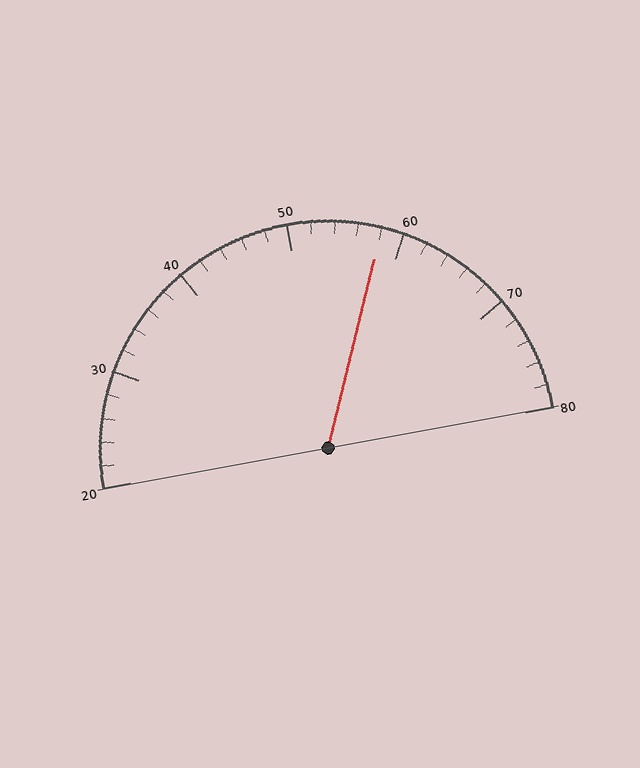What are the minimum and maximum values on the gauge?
The gauge ranges from 20 to 80.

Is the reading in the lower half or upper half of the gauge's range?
The reading is in the upper half of the range (20 to 80).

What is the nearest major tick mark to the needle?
The nearest major tick mark is 60.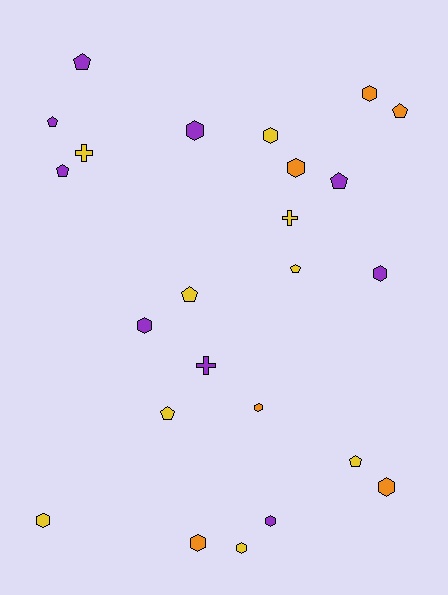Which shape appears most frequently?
Hexagon, with 12 objects.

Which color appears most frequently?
Yellow, with 9 objects.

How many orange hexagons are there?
There are 5 orange hexagons.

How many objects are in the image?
There are 24 objects.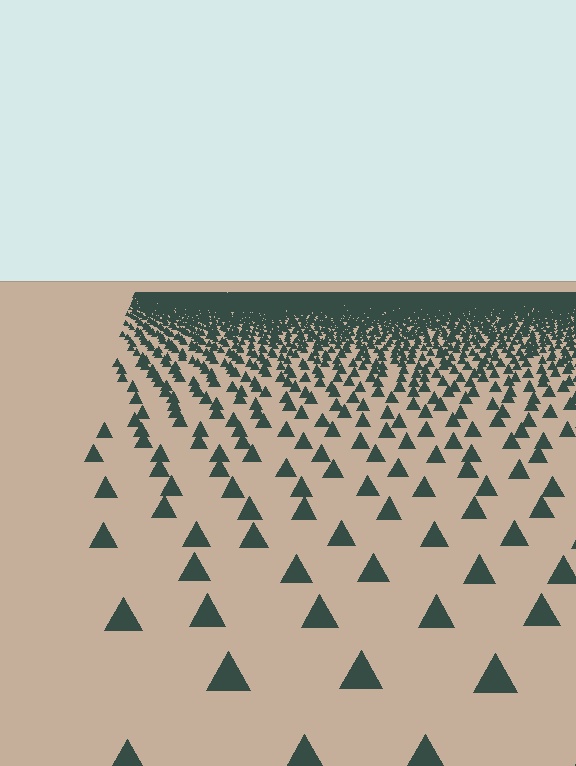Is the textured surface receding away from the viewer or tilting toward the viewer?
The surface is receding away from the viewer. Texture elements get smaller and denser toward the top.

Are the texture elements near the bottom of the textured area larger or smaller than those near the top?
Larger. Near the bottom, elements are closer to the viewer and appear at a bigger on-screen size.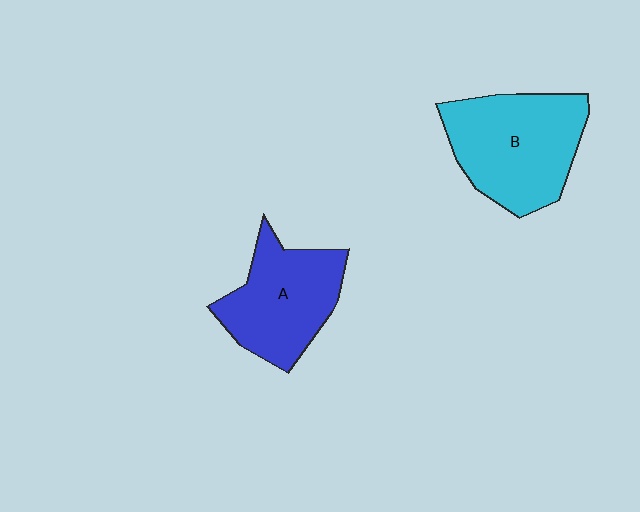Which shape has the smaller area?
Shape A (blue).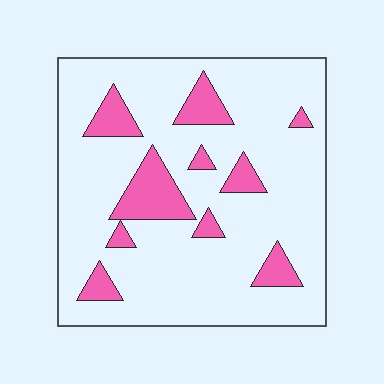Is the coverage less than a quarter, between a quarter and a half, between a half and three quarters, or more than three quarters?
Less than a quarter.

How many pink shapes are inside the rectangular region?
10.